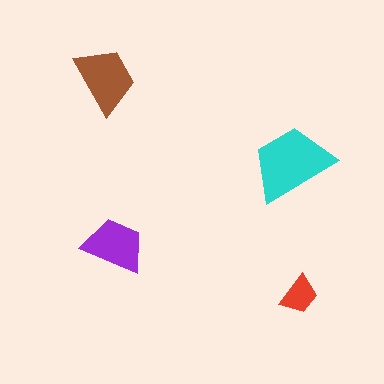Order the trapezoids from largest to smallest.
the cyan one, the brown one, the purple one, the red one.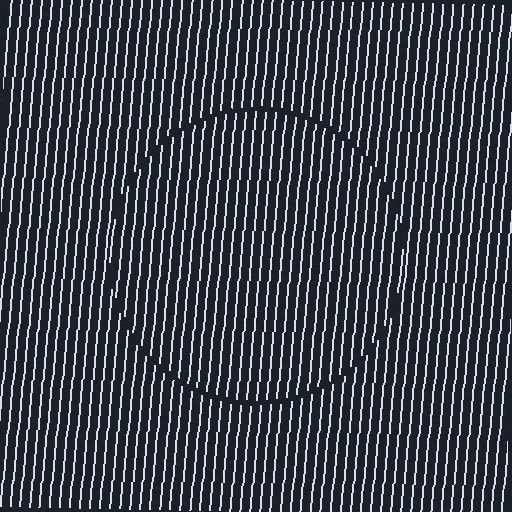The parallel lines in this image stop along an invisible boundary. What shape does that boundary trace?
An illusory circle. The interior of the shape contains the same grating, shifted by half a period — the contour is defined by the phase discontinuity where line-ends from the inner and outer gratings abut.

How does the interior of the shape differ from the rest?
The interior of the shape contains the same grating, shifted by half a period — the contour is defined by the phase discontinuity where line-ends from the inner and outer gratings abut.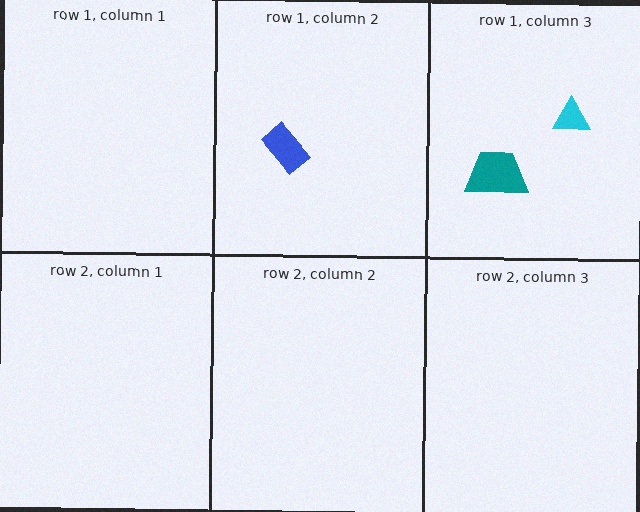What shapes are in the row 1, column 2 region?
The blue rectangle.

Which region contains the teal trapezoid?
The row 1, column 3 region.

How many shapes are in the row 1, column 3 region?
2.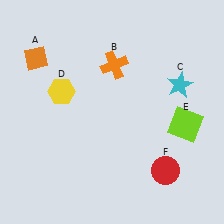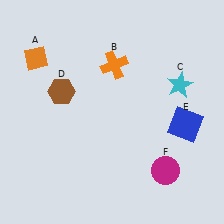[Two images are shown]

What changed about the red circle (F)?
In Image 1, F is red. In Image 2, it changed to magenta.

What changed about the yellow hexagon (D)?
In Image 1, D is yellow. In Image 2, it changed to brown.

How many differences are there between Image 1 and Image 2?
There are 3 differences between the two images.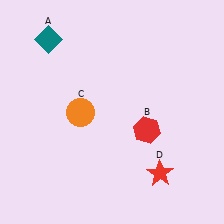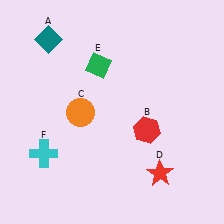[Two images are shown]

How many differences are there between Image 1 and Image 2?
There are 2 differences between the two images.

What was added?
A green diamond (E), a cyan cross (F) were added in Image 2.